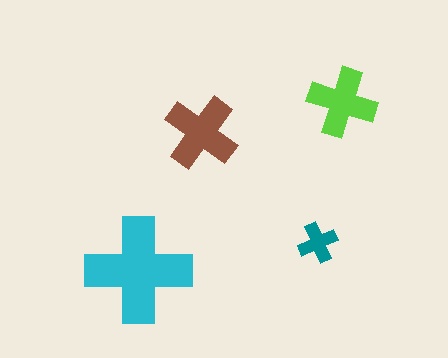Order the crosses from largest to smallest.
the cyan one, the brown one, the lime one, the teal one.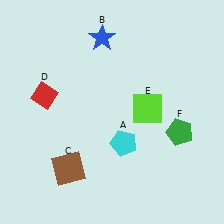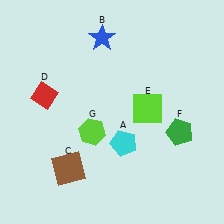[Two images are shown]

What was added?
A lime hexagon (G) was added in Image 2.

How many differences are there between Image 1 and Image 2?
There is 1 difference between the two images.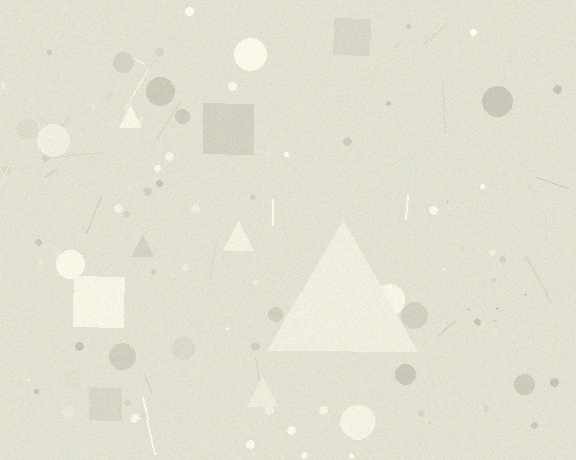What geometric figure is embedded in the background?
A triangle is embedded in the background.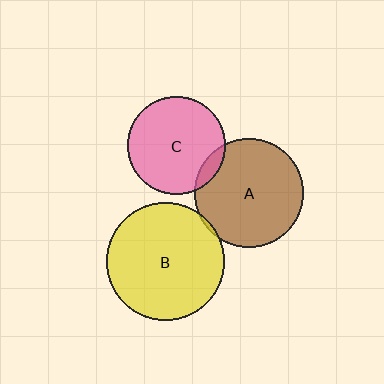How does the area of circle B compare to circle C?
Approximately 1.5 times.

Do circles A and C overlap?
Yes.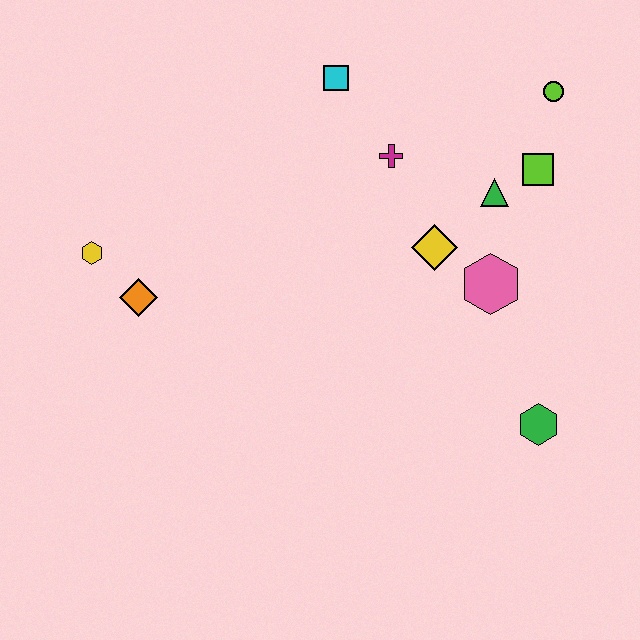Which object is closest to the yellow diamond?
The pink hexagon is closest to the yellow diamond.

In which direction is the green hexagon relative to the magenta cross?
The green hexagon is below the magenta cross.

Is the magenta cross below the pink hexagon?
No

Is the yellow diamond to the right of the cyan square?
Yes